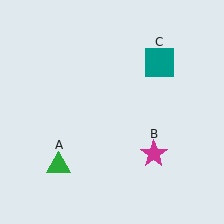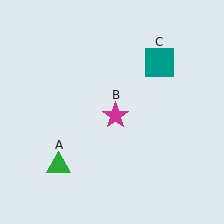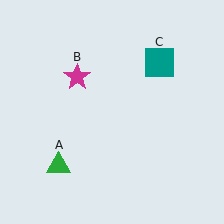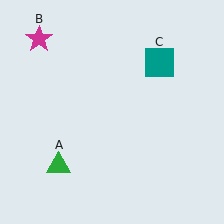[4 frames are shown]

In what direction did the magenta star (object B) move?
The magenta star (object B) moved up and to the left.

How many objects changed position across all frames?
1 object changed position: magenta star (object B).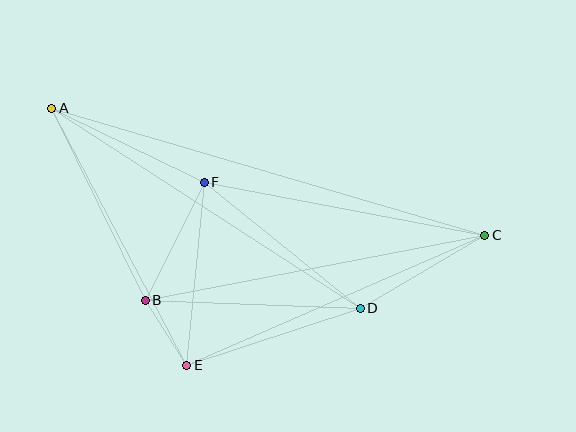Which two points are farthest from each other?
Points A and C are farthest from each other.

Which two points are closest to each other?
Points B and E are closest to each other.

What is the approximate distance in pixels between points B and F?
The distance between B and F is approximately 132 pixels.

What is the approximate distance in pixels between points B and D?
The distance between B and D is approximately 215 pixels.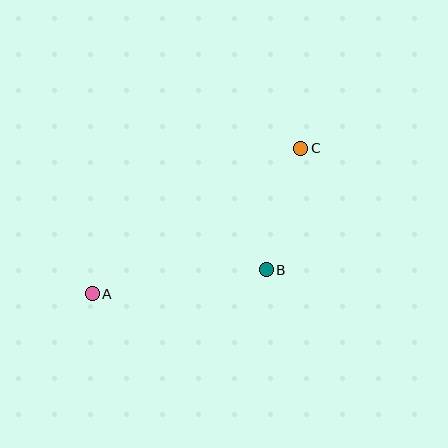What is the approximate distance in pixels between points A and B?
The distance between A and B is approximately 175 pixels.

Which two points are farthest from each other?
Points A and C are farthest from each other.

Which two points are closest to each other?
Points B and C are closest to each other.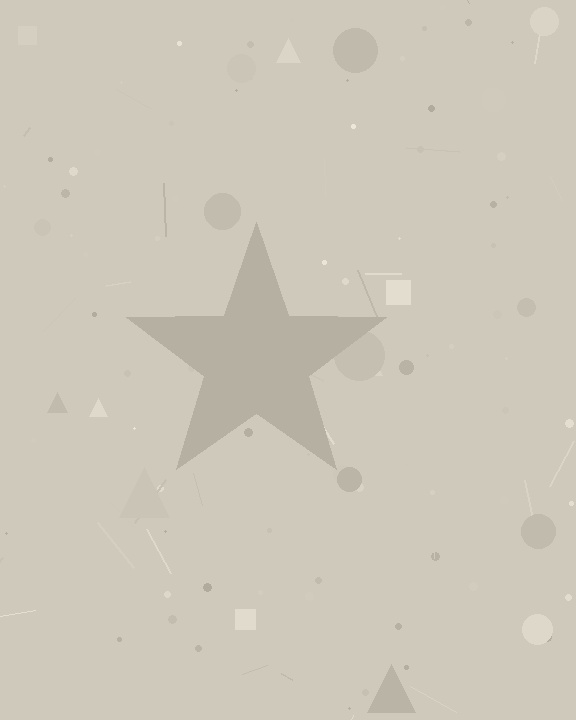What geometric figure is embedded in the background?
A star is embedded in the background.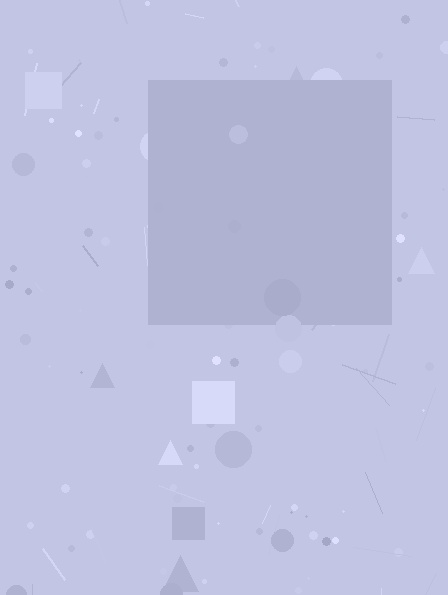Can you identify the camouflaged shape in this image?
The camouflaged shape is a square.